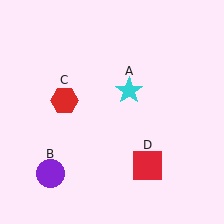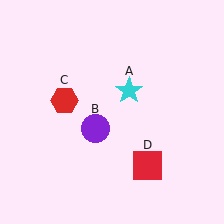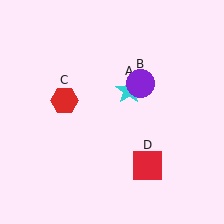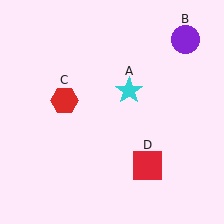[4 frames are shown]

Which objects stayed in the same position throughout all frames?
Cyan star (object A) and red hexagon (object C) and red square (object D) remained stationary.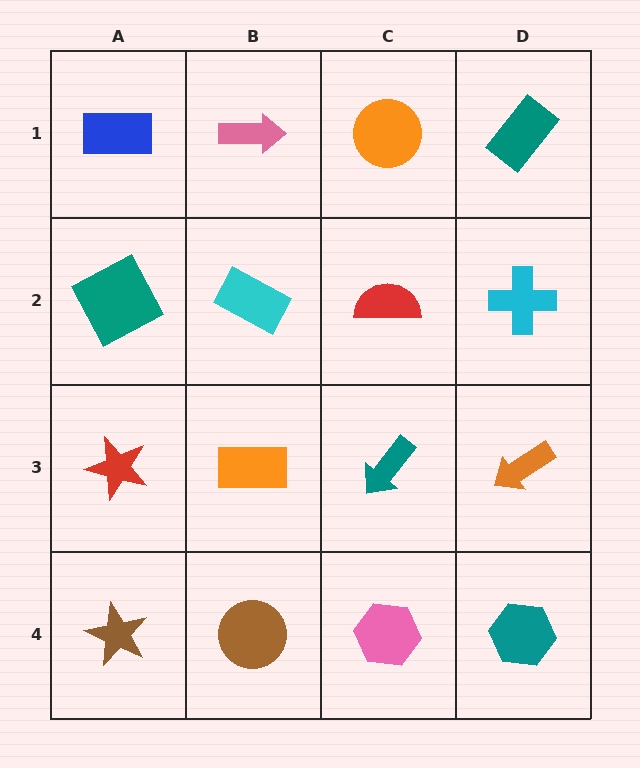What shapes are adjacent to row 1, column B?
A cyan rectangle (row 2, column B), a blue rectangle (row 1, column A), an orange circle (row 1, column C).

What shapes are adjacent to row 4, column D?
An orange arrow (row 3, column D), a pink hexagon (row 4, column C).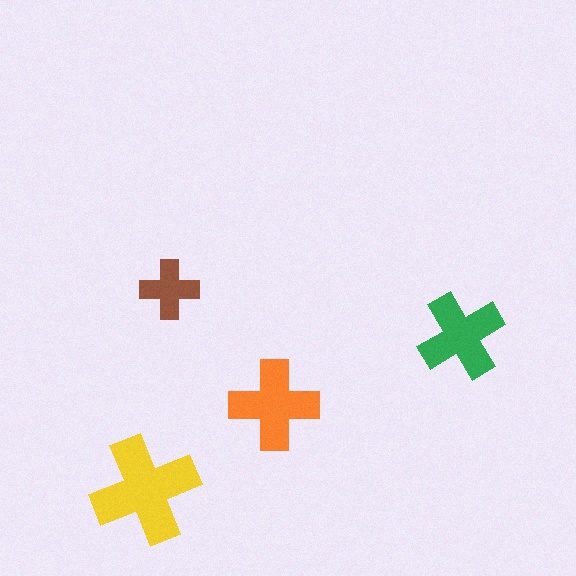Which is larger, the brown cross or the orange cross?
The orange one.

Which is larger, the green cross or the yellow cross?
The yellow one.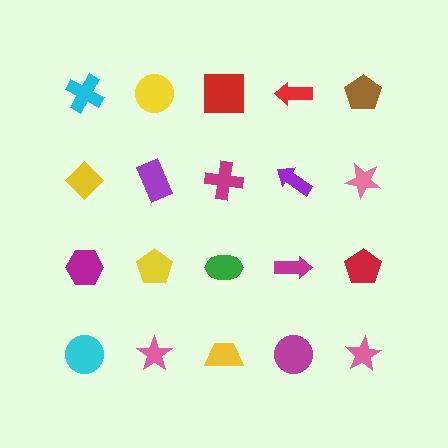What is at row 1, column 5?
A brown pentagon.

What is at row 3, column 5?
A red pentagon.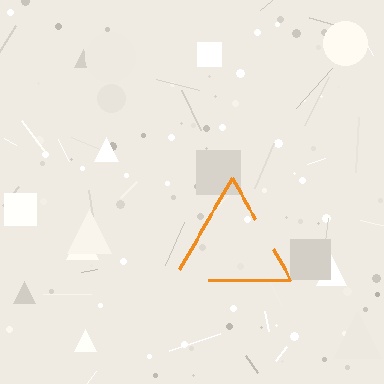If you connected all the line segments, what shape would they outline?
They would outline a triangle.